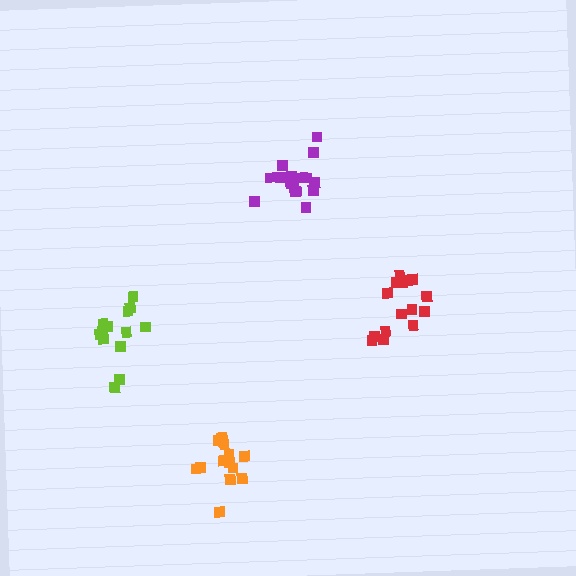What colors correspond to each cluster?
The clusters are colored: red, lime, orange, purple.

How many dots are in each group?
Group 1: 15 dots, Group 2: 13 dots, Group 3: 14 dots, Group 4: 17 dots (59 total).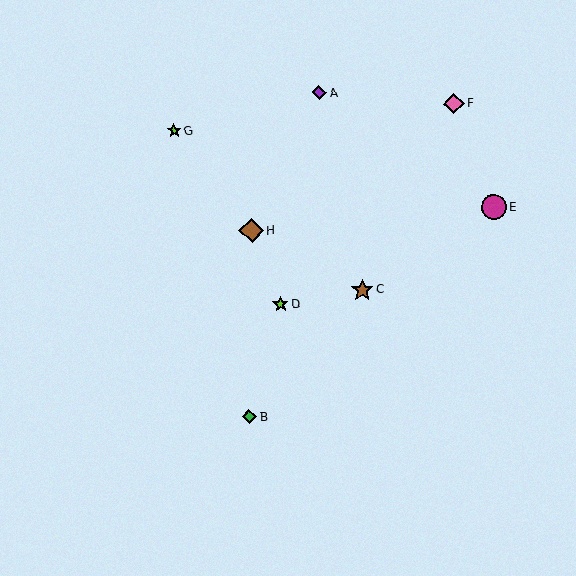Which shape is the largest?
The magenta circle (labeled E) is the largest.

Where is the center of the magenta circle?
The center of the magenta circle is at (494, 207).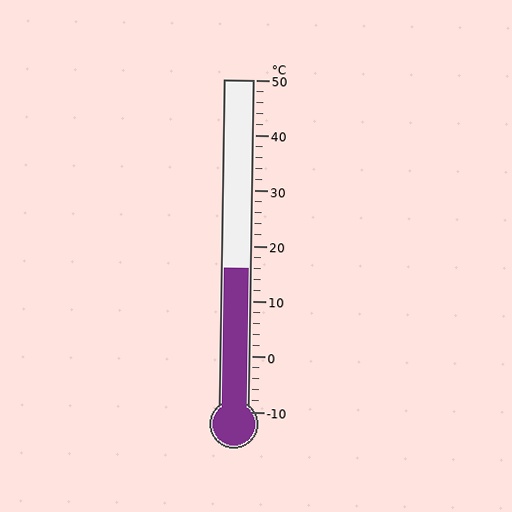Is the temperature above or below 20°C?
The temperature is below 20°C.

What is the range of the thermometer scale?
The thermometer scale ranges from -10°C to 50°C.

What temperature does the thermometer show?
The thermometer shows approximately 16°C.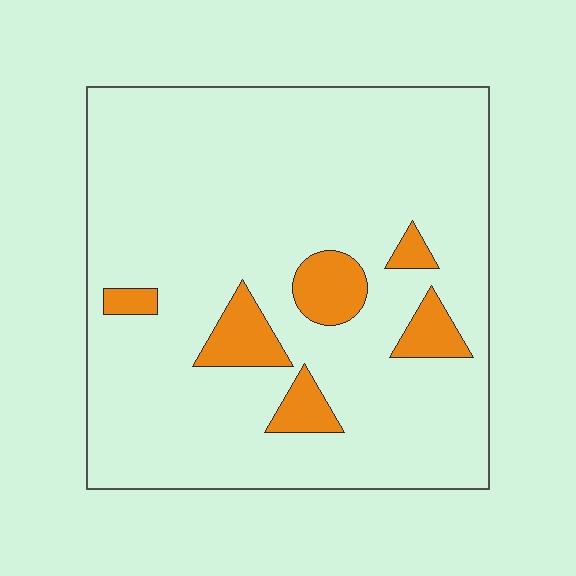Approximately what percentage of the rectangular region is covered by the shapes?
Approximately 10%.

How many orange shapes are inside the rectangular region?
6.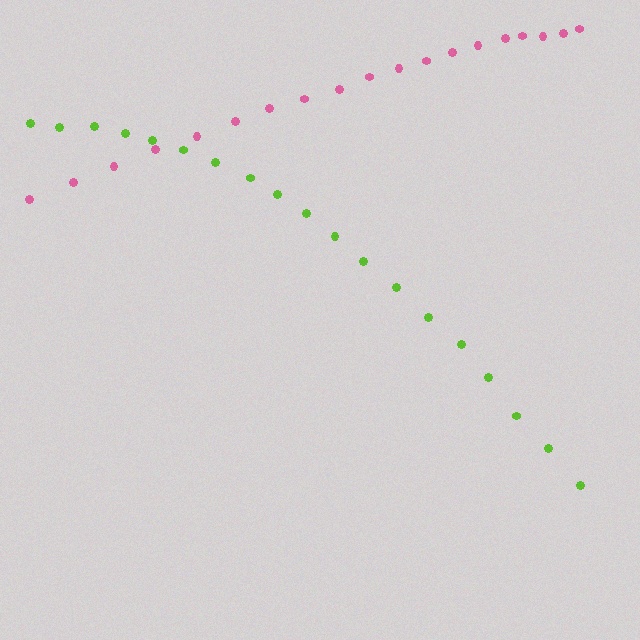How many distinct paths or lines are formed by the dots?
There are 2 distinct paths.